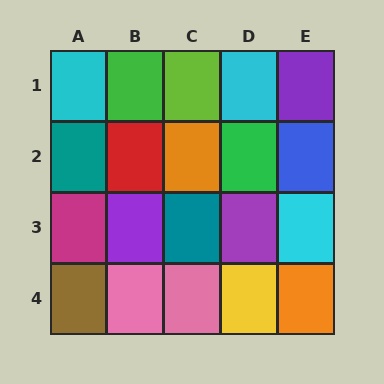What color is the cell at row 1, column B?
Green.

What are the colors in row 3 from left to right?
Magenta, purple, teal, purple, cyan.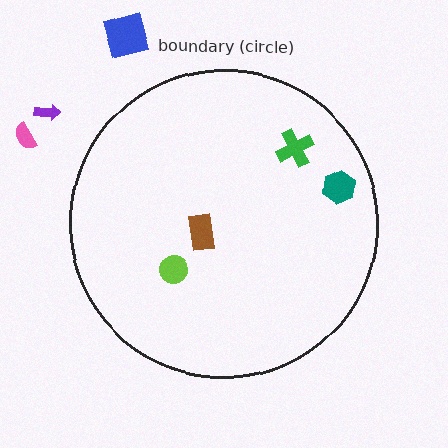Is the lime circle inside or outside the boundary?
Inside.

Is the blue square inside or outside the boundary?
Outside.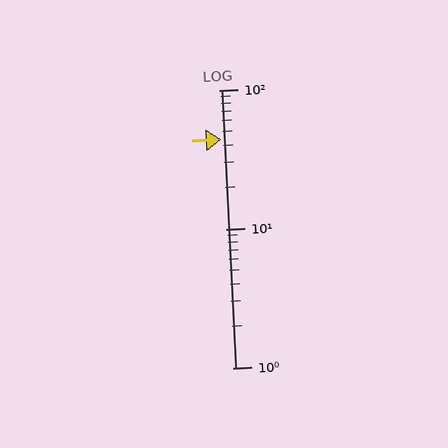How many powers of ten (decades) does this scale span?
The scale spans 2 decades, from 1 to 100.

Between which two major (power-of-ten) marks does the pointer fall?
The pointer is between 10 and 100.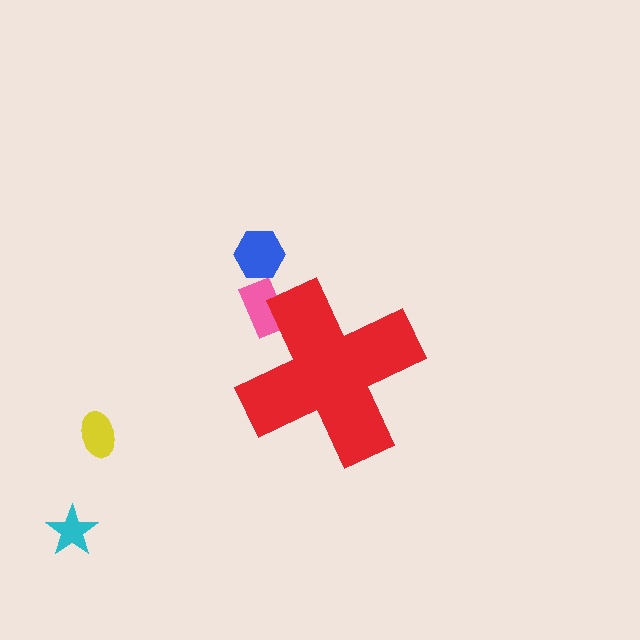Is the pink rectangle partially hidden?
Yes, the pink rectangle is partially hidden behind the red cross.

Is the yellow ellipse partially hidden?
No, the yellow ellipse is fully visible.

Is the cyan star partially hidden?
No, the cyan star is fully visible.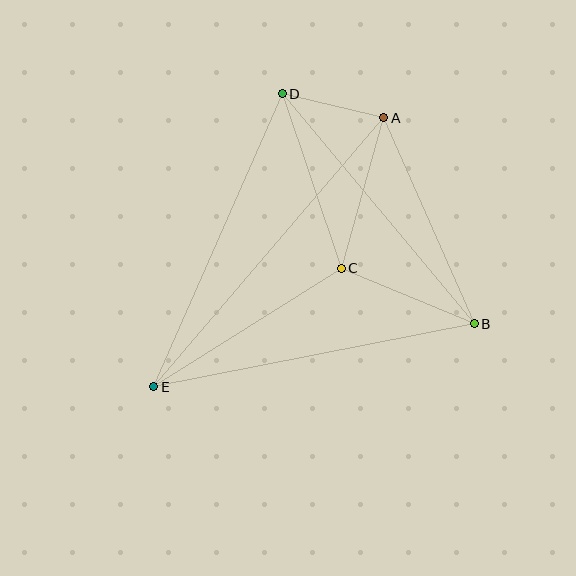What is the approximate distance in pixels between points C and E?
The distance between C and E is approximately 222 pixels.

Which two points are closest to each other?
Points A and D are closest to each other.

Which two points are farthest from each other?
Points A and E are farthest from each other.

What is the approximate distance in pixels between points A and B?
The distance between A and B is approximately 225 pixels.